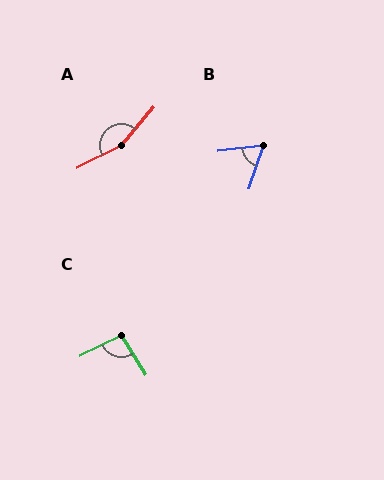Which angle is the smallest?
B, at approximately 66 degrees.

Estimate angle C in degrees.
Approximately 96 degrees.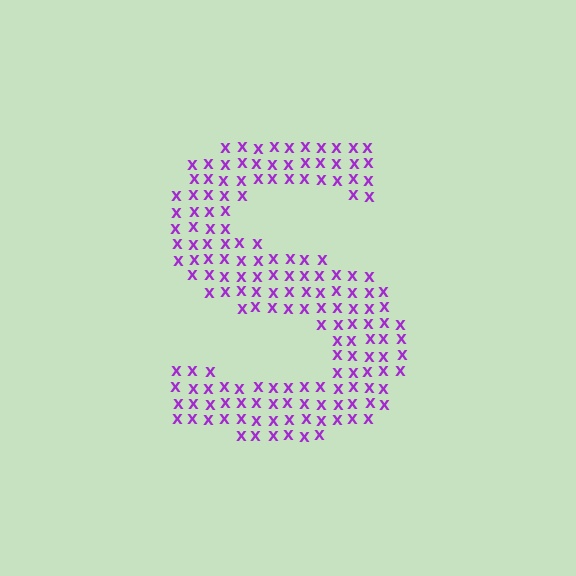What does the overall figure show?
The overall figure shows the letter S.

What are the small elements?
The small elements are letter X's.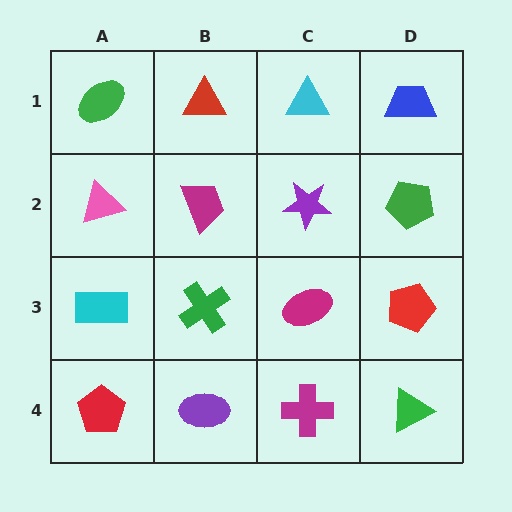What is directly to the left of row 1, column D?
A cyan triangle.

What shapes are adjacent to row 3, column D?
A green pentagon (row 2, column D), a green triangle (row 4, column D), a magenta ellipse (row 3, column C).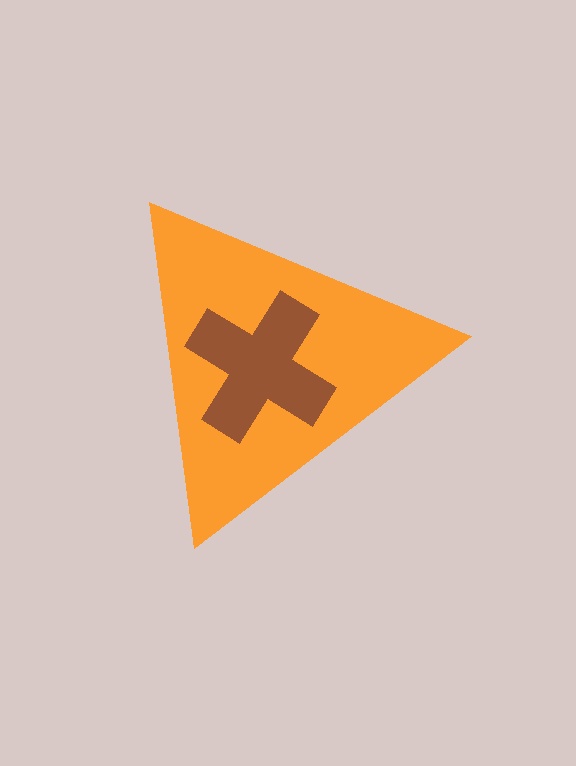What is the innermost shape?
The brown cross.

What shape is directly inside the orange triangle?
The brown cross.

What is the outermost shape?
The orange triangle.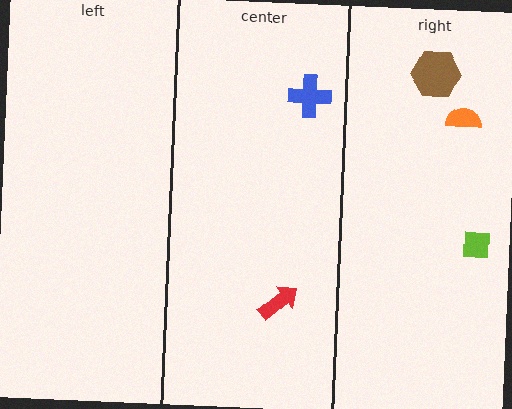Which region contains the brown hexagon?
The right region.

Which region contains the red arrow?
The center region.